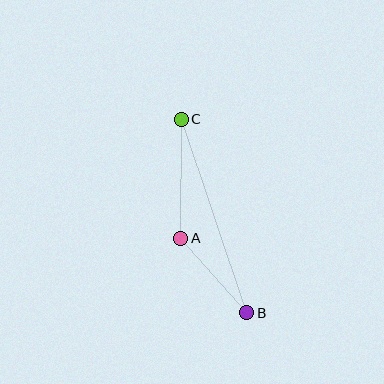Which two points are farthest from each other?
Points B and C are farthest from each other.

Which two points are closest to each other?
Points A and B are closest to each other.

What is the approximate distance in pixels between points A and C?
The distance between A and C is approximately 119 pixels.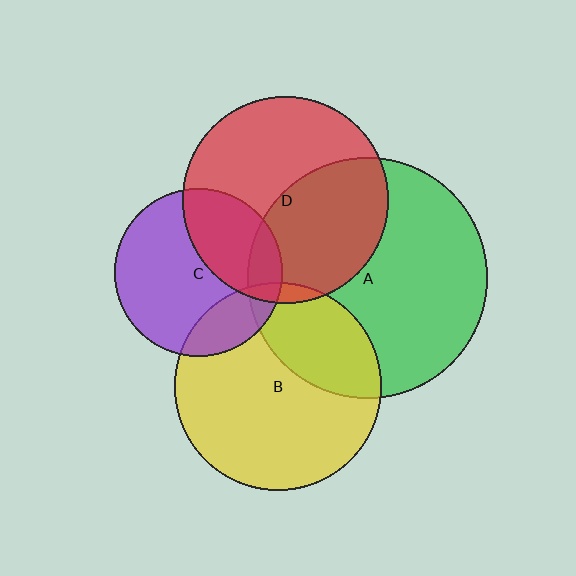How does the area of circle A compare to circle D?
Approximately 1.4 times.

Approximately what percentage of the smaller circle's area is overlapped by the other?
Approximately 30%.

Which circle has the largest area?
Circle A (green).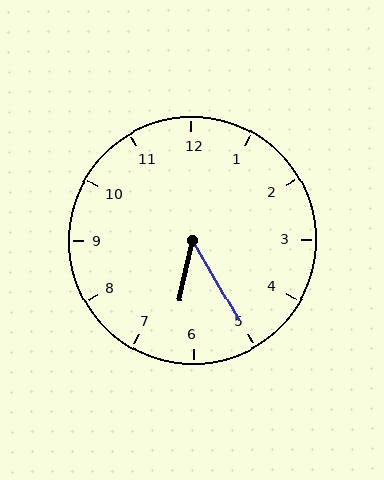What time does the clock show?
6:25.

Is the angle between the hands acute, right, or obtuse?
It is acute.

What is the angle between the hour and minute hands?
Approximately 42 degrees.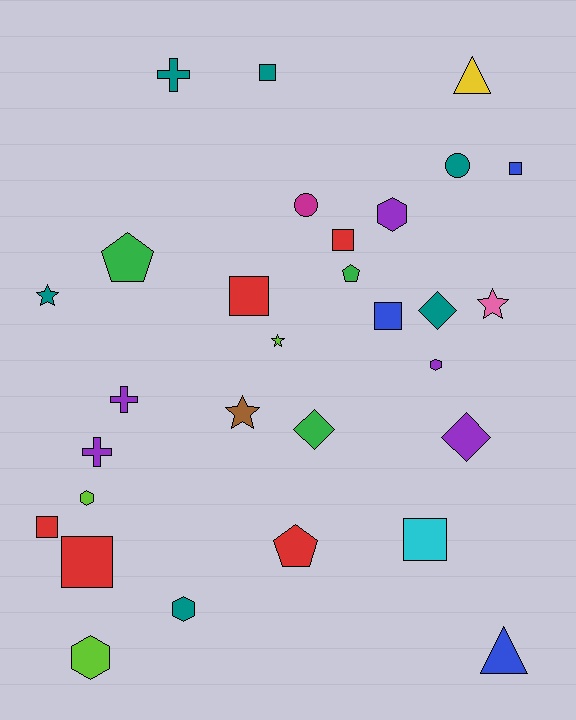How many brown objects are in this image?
There is 1 brown object.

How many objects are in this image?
There are 30 objects.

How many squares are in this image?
There are 8 squares.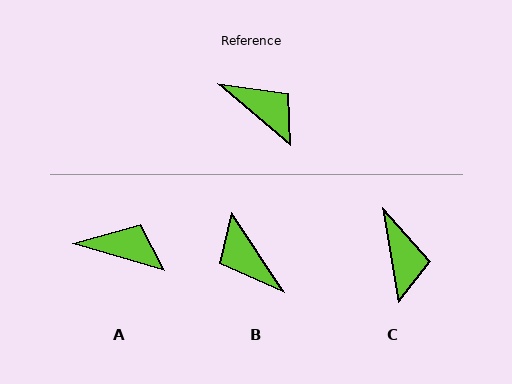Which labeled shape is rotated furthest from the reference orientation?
B, about 164 degrees away.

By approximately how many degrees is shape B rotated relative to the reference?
Approximately 164 degrees counter-clockwise.